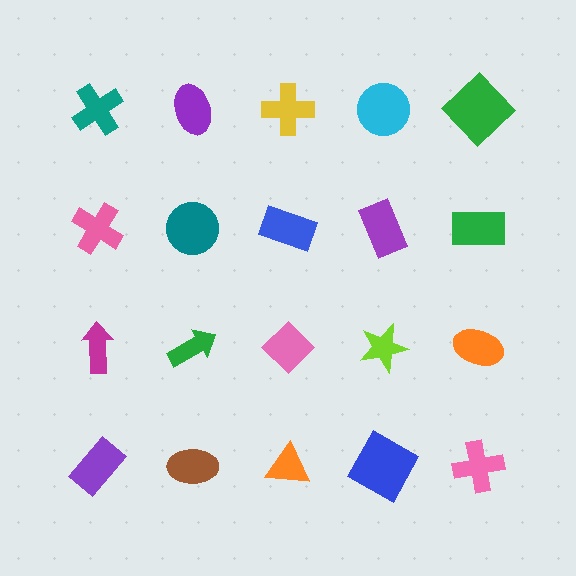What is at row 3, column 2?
A green arrow.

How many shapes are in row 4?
5 shapes.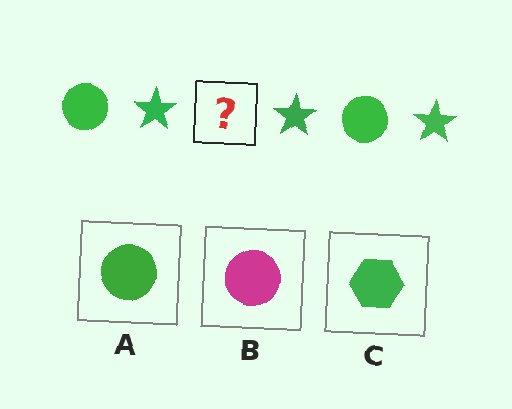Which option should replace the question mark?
Option A.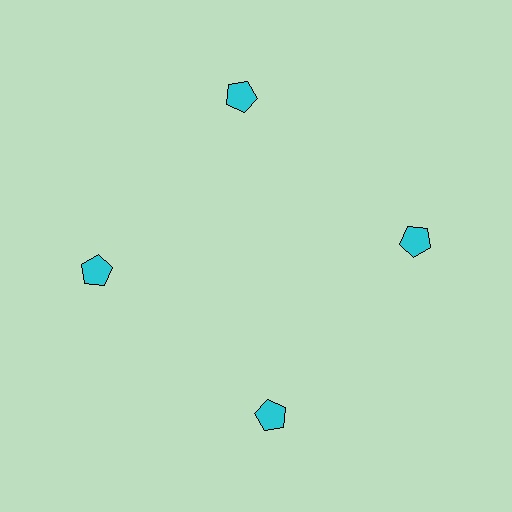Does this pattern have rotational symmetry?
Yes, this pattern has 4-fold rotational symmetry. It looks the same after rotating 90 degrees around the center.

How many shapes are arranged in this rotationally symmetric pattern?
There are 4 shapes, arranged in 4 groups of 1.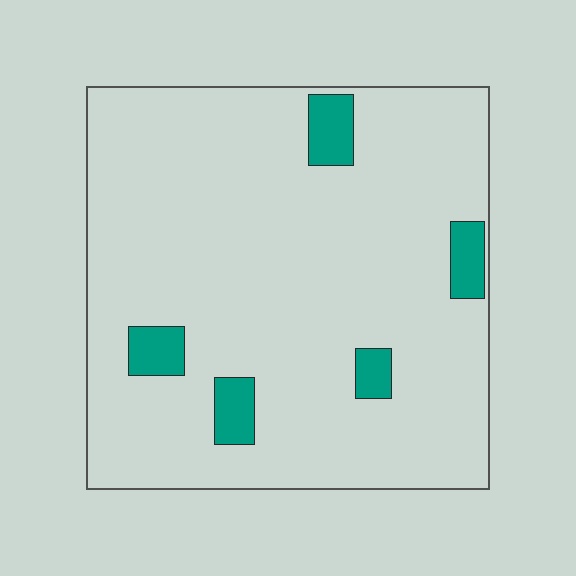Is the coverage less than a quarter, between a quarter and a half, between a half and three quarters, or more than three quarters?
Less than a quarter.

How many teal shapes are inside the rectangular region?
5.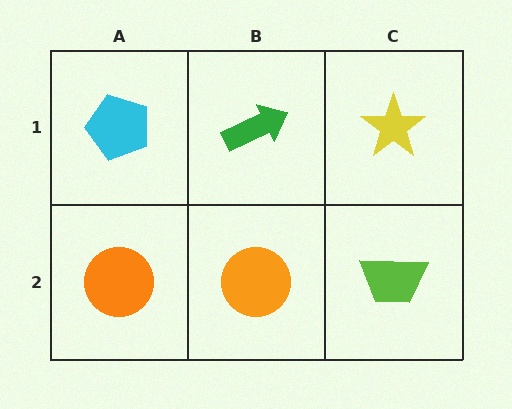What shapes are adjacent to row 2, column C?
A yellow star (row 1, column C), an orange circle (row 2, column B).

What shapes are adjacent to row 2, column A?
A cyan pentagon (row 1, column A), an orange circle (row 2, column B).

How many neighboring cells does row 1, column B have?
3.